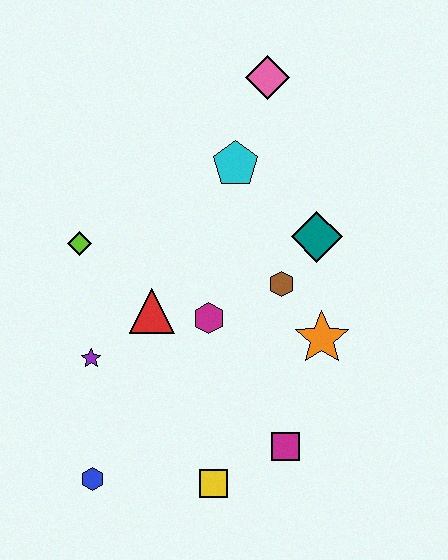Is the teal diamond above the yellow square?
Yes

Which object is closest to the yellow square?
The magenta square is closest to the yellow square.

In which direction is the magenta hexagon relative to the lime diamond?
The magenta hexagon is to the right of the lime diamond.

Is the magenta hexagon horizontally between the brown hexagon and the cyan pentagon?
No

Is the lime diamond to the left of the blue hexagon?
Yes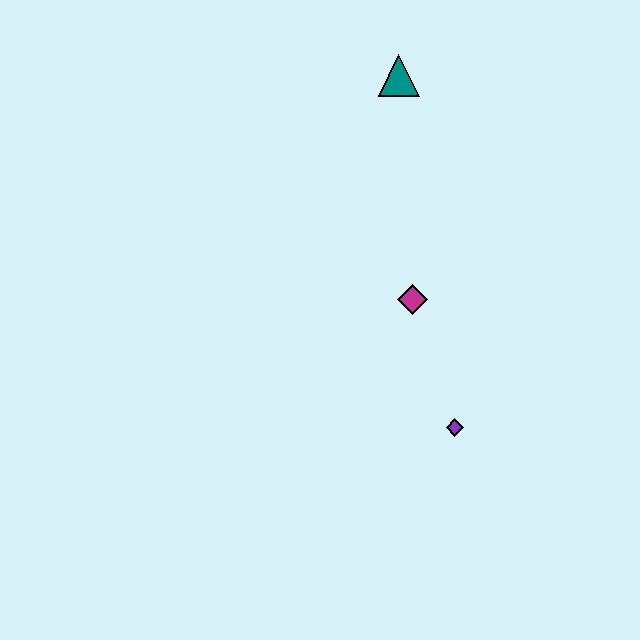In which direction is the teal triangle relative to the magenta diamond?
The teal triangle is above the magenta diamond.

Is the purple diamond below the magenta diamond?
Yes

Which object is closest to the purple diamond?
The magenta diamond is closest to the purple diamond.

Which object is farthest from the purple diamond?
The teal triangle is farthest from the purple diamond.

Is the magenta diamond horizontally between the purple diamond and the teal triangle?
Yes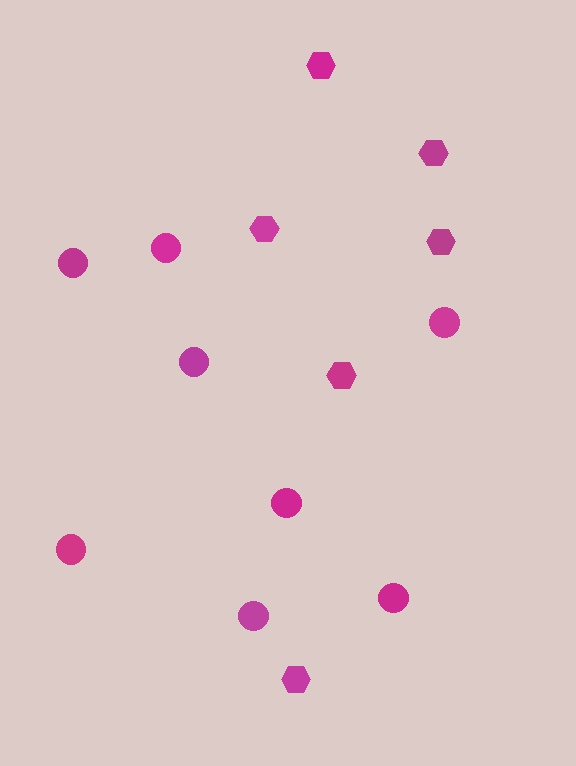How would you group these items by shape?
There are 2 groups: one group of hexagons (6) and one group of circles (8).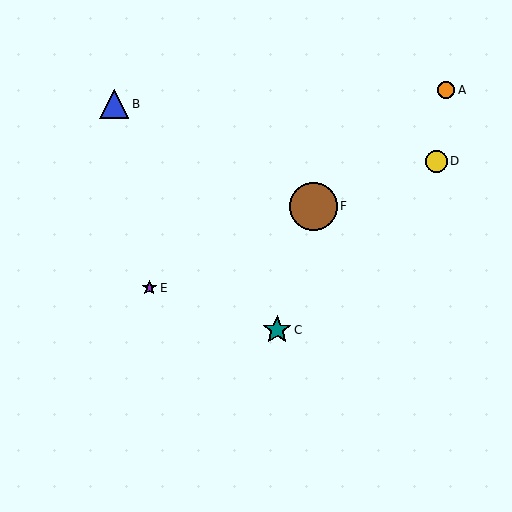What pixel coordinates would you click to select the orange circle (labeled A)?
Click at (446, 90) to select the orange circle A.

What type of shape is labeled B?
Shape B is a blue triangle.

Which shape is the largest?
The brown circle (labeled F) is the largest.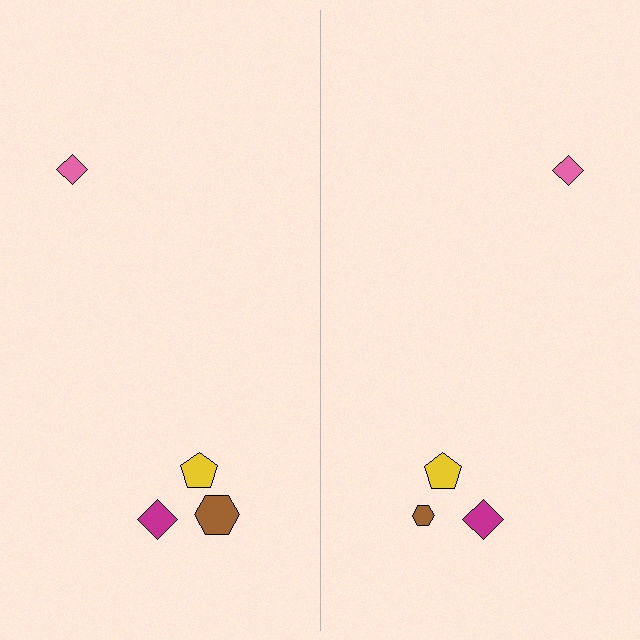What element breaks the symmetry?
The brown hexagon on the right side has a different size than its mirror counterpart.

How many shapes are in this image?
There are 8 shapes in this image.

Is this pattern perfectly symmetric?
No, the pattern is not perfectly symmetric. The brown hexagon on the right side has a different size than its mirror counterpart.